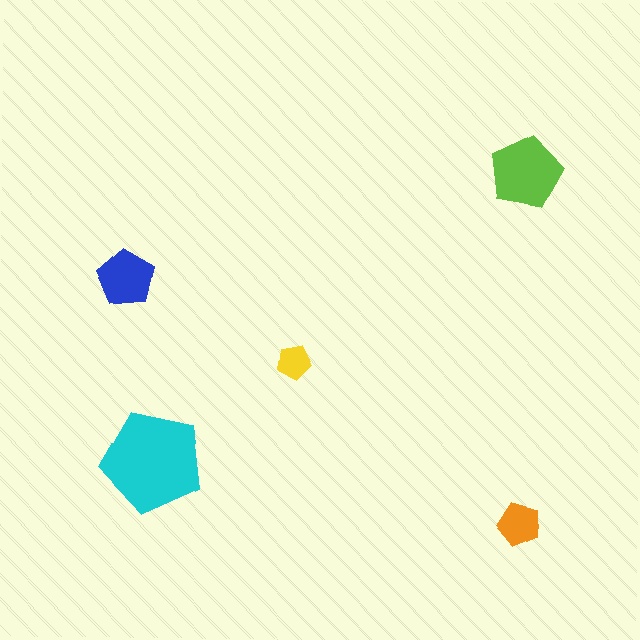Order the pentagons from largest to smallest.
the cyan one, the lime one, the blue one, the orange one, the yellow one.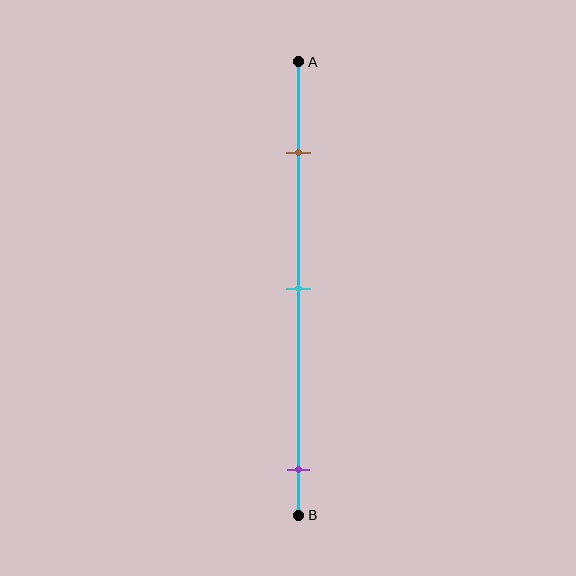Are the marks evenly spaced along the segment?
No, the marks are not evenly spaced.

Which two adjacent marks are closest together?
The brown and cyan marks are the closest adjacent pair.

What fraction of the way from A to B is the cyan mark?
The cyan mark is approximately 50% (0.5) of the way from A to B.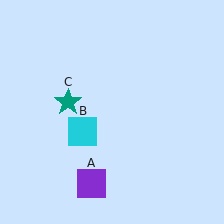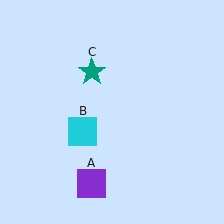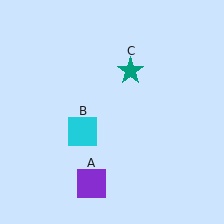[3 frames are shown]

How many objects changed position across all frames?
1 object changed position: teal star (object C).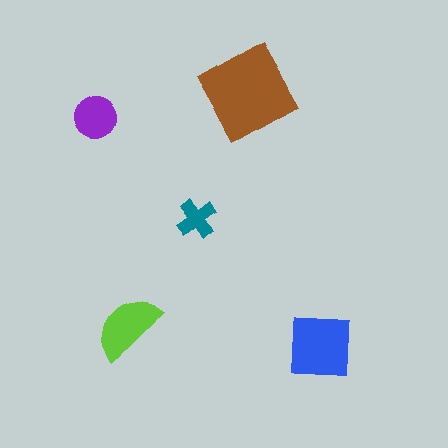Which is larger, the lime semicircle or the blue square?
The blue square.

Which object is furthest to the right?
The blue square is rightmost.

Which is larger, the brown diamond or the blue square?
The brown diamond.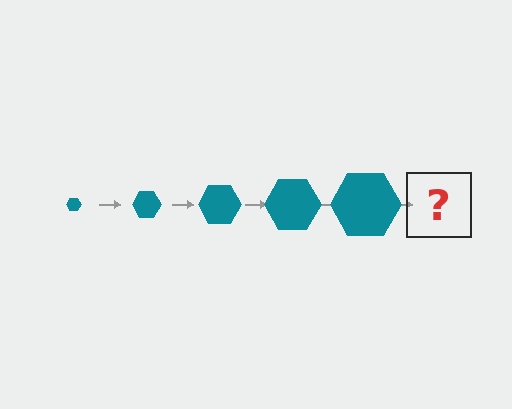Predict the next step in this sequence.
The next step is a teal hexagon, larger than the previous one.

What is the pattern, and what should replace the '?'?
The pattern is that the hexagon gets progressively larger each step. The '?' should be a teal hexagon, larger than the previous one.